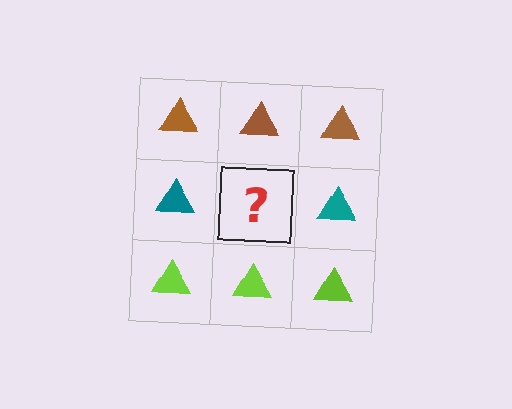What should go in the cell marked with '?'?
The missing cell should contain a teal triangle.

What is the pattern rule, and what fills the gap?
The rule is that each row has a consistent color. The gap should be filled with a teal triangle.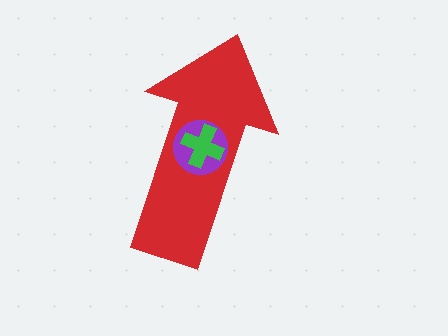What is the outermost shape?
The red arrow.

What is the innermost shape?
The green cross.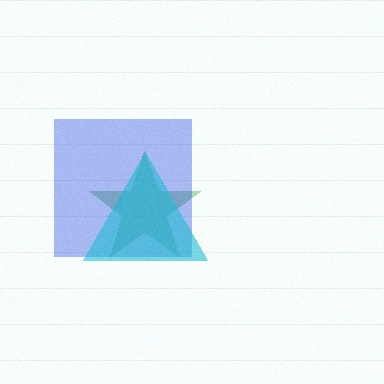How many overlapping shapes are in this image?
There are 3 overlapping shapes in the image.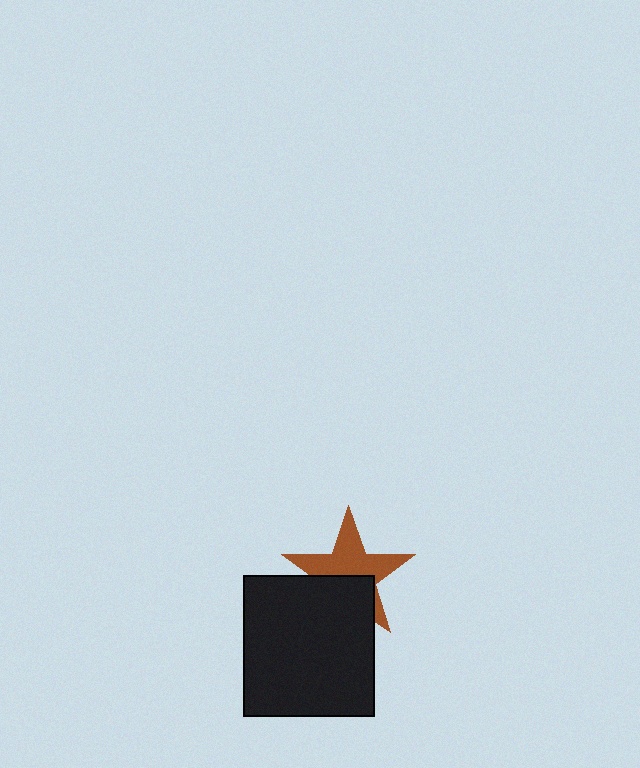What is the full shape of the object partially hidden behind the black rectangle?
The partially hidden object is a brown star.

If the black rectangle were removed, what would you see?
You would see the complete brown star.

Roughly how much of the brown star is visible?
About half of it is visible (roughly 60%).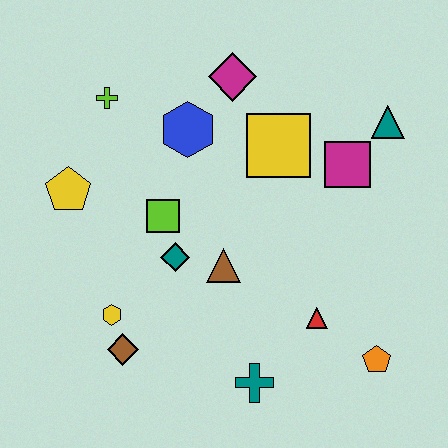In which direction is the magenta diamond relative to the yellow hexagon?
The magenta diamond is above the yellow hexagon.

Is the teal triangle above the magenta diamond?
No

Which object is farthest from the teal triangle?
The brown diamond is farthest from the teal triangle.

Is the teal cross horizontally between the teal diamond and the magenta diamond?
No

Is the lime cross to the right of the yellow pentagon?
Yes